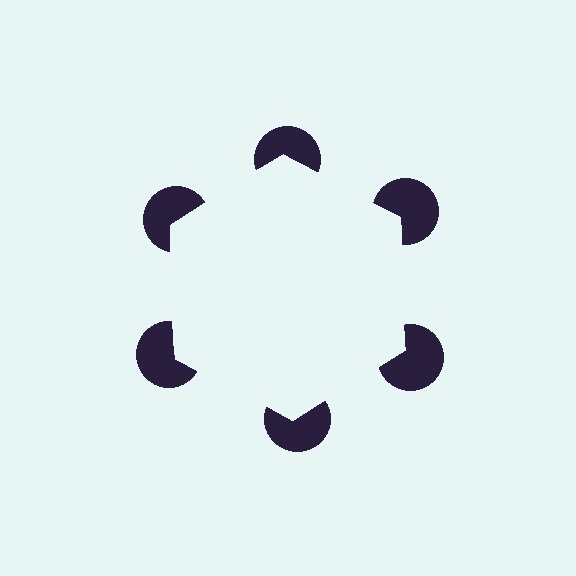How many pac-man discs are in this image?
There are 6 — one at each vertex of the illusory hexagon.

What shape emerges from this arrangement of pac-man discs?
An illusory hexagon — its edges are inferred from the aligned wedge cuts in the pac-man discs, not physically drawn.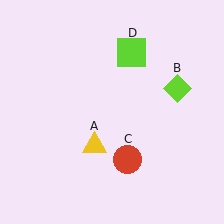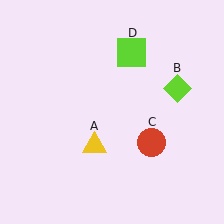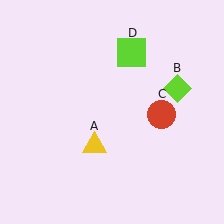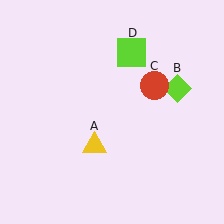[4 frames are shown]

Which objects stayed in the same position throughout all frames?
Yellow triangle (object A) and lime diamond (object B) and lime square (object D) remained stationary.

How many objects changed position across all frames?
1 object changed position: red circle (object C).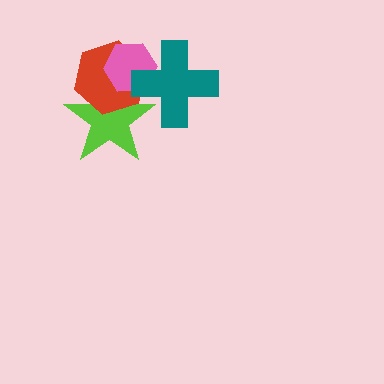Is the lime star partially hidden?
Yes, it is partially covered by another shape.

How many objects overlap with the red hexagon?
3 objects overlap with the red hexagon.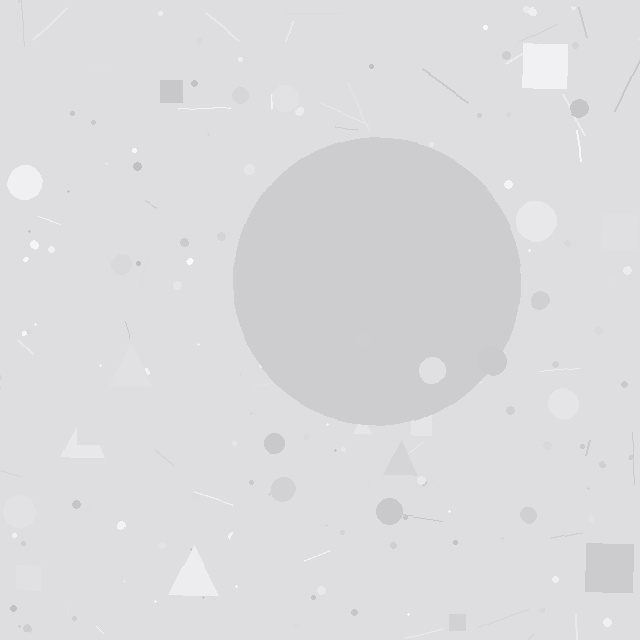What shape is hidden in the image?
A circle is hidden in the image.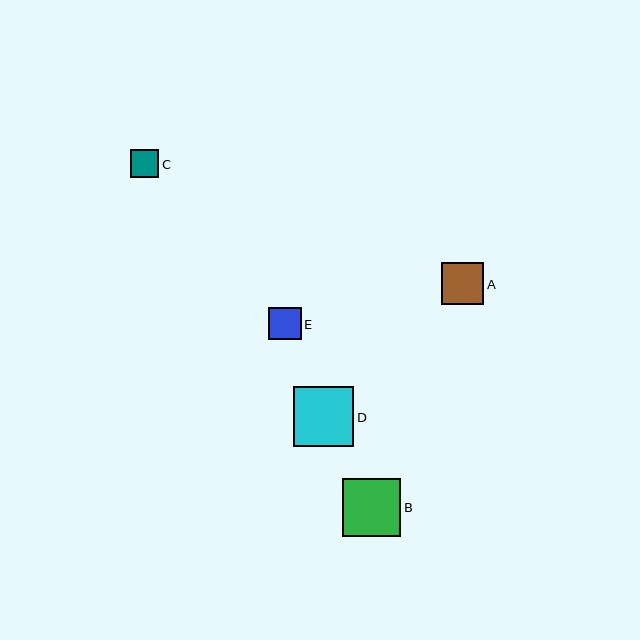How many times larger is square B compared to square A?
Square B is approximately 1.4 times the size of square A.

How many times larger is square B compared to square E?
Square B is approximately 1.8 times the size of square E.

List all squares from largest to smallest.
From largest to smallest: D, B, A, E, C.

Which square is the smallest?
Square C is the smallest with a size of approximately 28 pixels.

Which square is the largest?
Square D is the largest with a size of approximately 60 pixels.